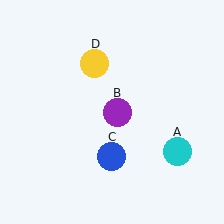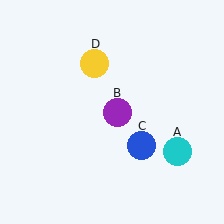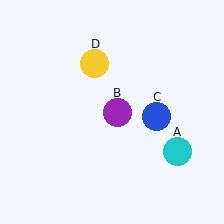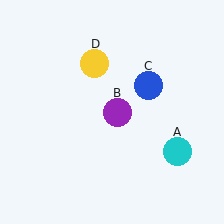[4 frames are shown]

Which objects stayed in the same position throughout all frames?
Cyan circle (object A) and purple circle (object B) and yellow circle (object D) remained stationary.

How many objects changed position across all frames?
1 object changed position: blue circle (object C).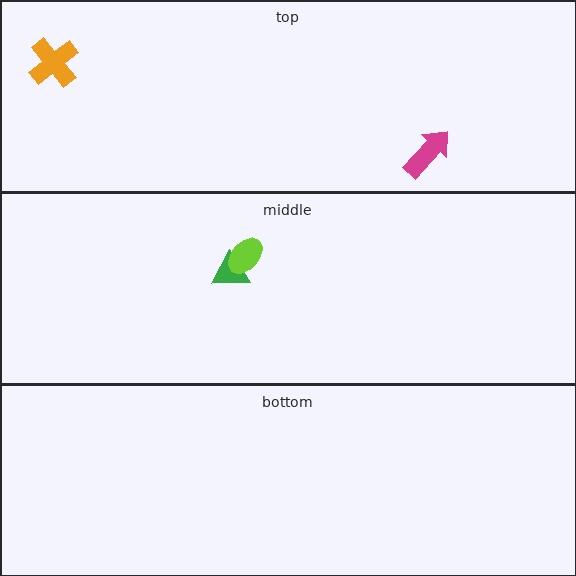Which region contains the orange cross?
The top region.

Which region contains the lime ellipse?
The middle region.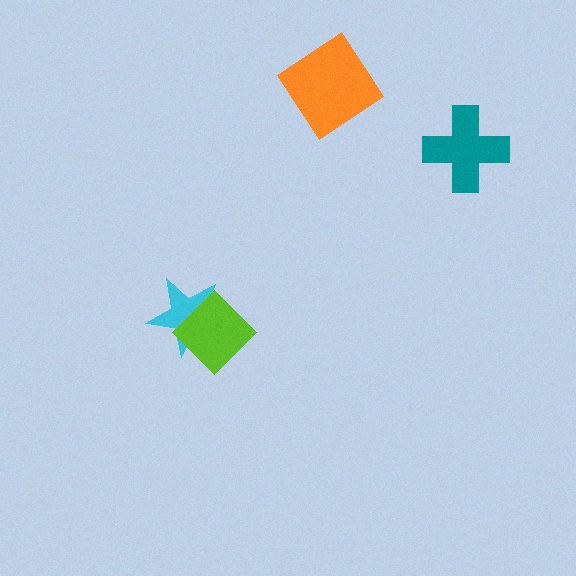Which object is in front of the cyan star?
The lime diamond is in front of the cyan star.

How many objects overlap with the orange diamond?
0 objects overlap with the orange diamond.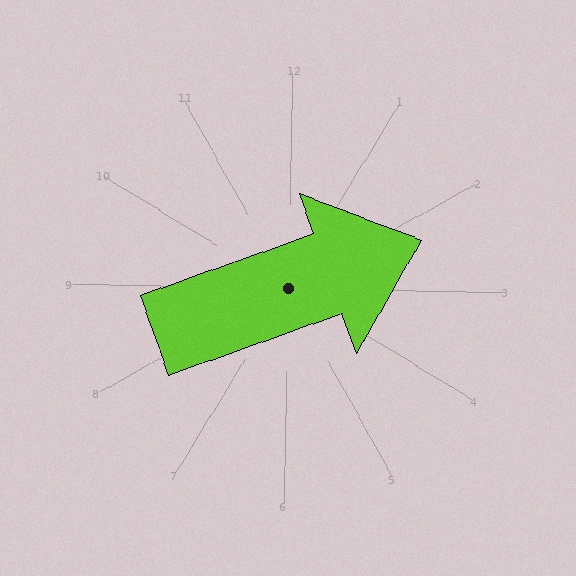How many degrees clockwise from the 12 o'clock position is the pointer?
Approximately 69 degrees.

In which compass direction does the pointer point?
East.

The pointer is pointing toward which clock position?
Roughly 2 o'clock.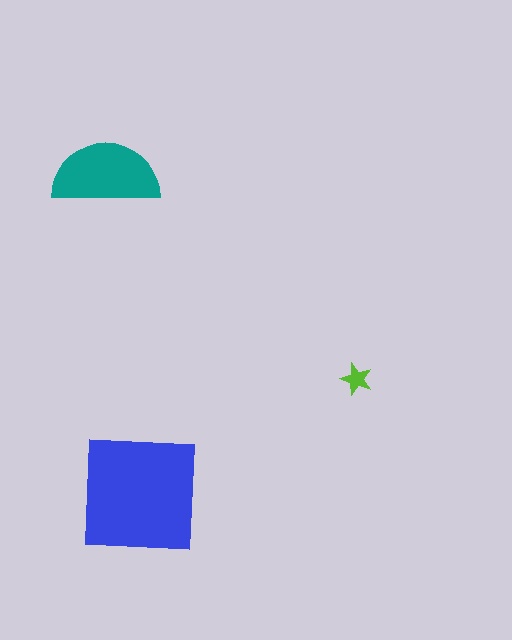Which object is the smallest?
The lime star.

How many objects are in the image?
There are 3 objects in the image.